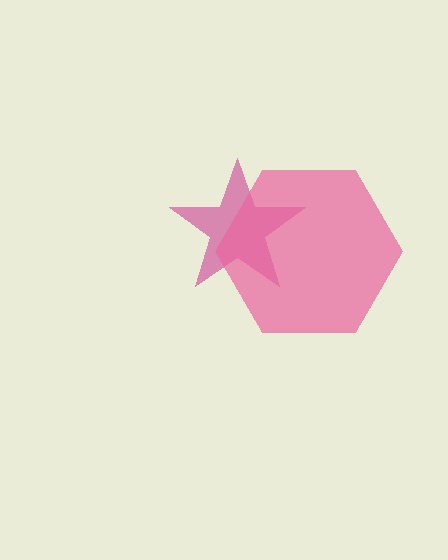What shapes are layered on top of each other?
The layered shapes are: a magenta star, a pink hexagon.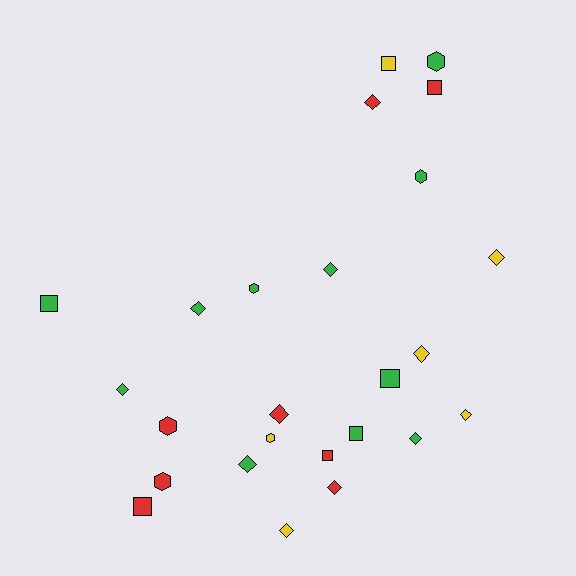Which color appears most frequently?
Green, with 11 objects.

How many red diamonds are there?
There are 3 red diamonds.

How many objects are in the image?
There are 25 objects.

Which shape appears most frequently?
Diamond, with 12 objects.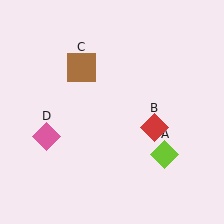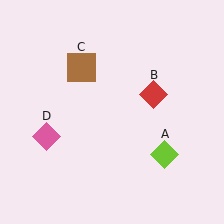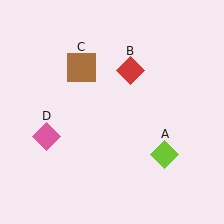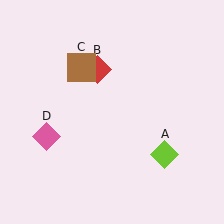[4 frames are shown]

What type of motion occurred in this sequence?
The red diamond (object B) rotated counterclockwise around the center of the scene.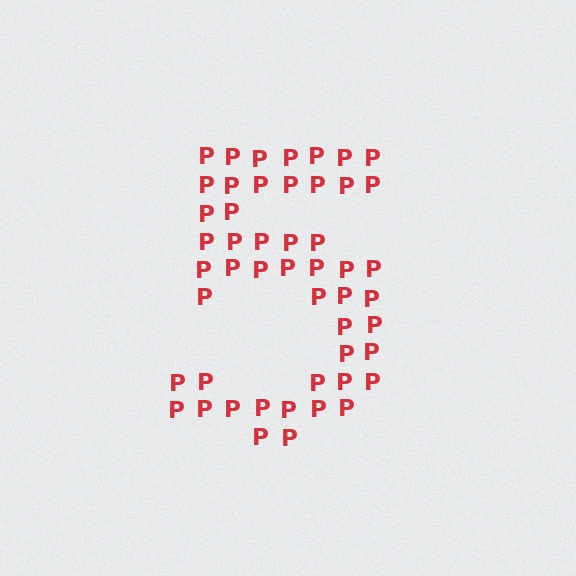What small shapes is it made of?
It is made of small letter P's.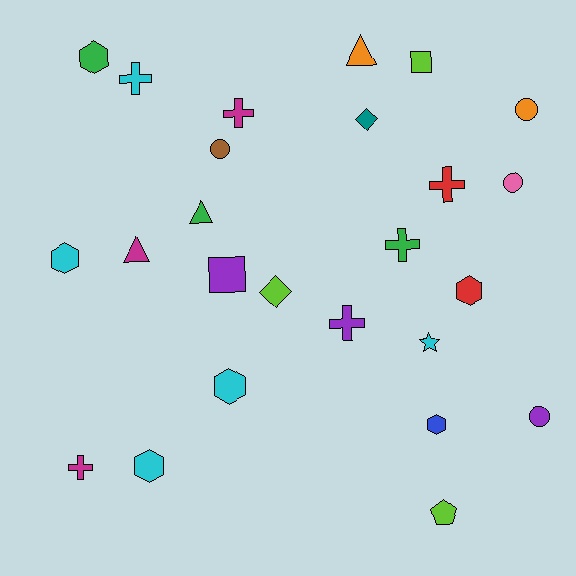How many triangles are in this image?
There are 3 triangles.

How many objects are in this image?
There are 25 objects.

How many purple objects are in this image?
There are 3 purple objects.